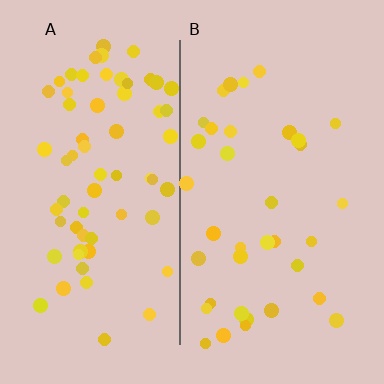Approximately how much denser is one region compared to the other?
Approximately 1.9× — region A over region B.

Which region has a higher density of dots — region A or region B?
A (the left).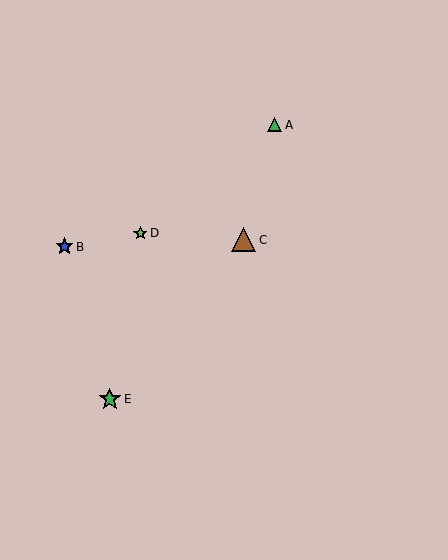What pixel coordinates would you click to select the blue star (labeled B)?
Click at (65, 247) to select the blue star B.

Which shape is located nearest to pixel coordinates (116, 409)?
The green star (labeled E) at (110, 399) is nearest to that location.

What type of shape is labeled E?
Shape E is a green star.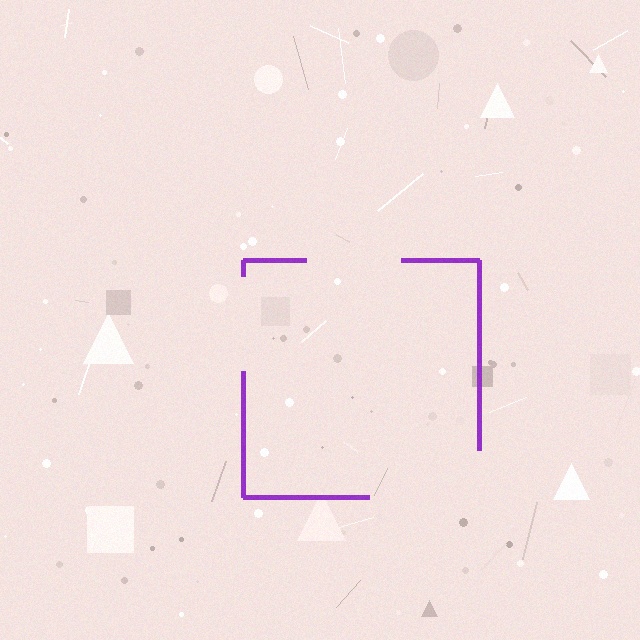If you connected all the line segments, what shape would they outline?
They would outline a square.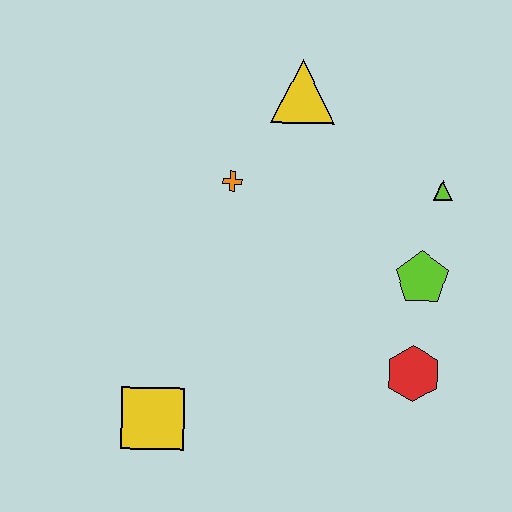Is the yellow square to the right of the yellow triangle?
No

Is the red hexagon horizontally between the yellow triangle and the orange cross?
No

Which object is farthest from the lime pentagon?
The yellow square is farthest from the lime pentagon.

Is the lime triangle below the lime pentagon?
No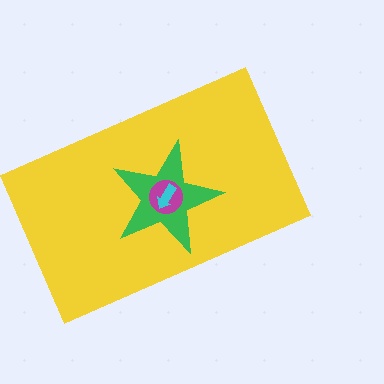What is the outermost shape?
The yellow rectangle.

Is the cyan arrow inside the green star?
Yes.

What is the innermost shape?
The cyan arrow.